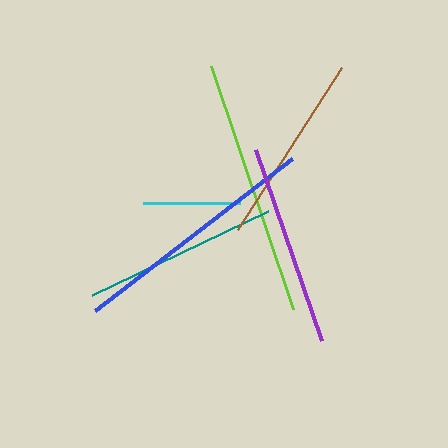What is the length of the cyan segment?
The cyan segment is approximately 97 pixels long.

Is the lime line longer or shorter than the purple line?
The lime line is longer than the purple line.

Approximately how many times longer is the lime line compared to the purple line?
The lime line is approximately 1.3 times the length of the purple line.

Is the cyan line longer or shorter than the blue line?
The blue line is longer than the cyan line.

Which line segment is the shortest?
The cyan line is the shortest at approximately 97 pixels.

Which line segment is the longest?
The lime line is the longest at approximately 256 pixels.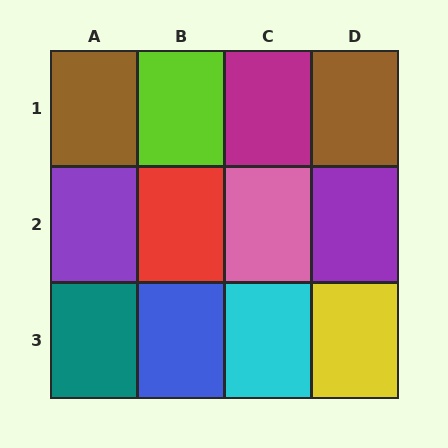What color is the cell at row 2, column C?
Pink.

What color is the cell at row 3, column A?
Teal.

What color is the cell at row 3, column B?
Blue.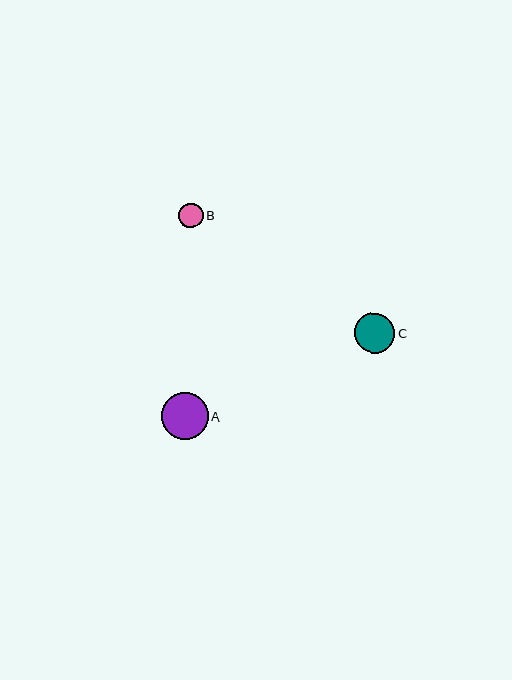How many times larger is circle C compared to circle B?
Circle C is approximately 1.6 times the size of circle B.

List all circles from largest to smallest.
From largest to smallest: A, C, B.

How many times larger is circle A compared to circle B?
Circle A is approximately 1.9 times the size of circle B.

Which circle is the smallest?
Circle B is the smallest with a size of approximately 25 pixels.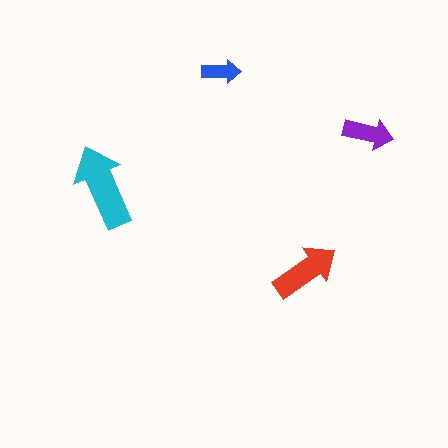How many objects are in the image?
There are 4 objects in the image.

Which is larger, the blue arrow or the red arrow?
The red one.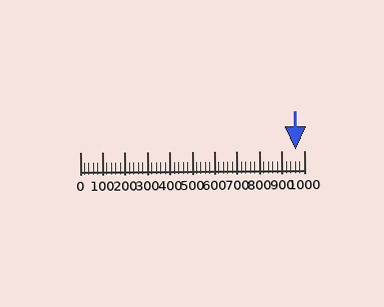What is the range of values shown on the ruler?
The ruler shows values from 0 to 1000.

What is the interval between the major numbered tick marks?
The major tick marks are spaced 100 units apart.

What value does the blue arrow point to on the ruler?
The blue arrow points to approximately 964.